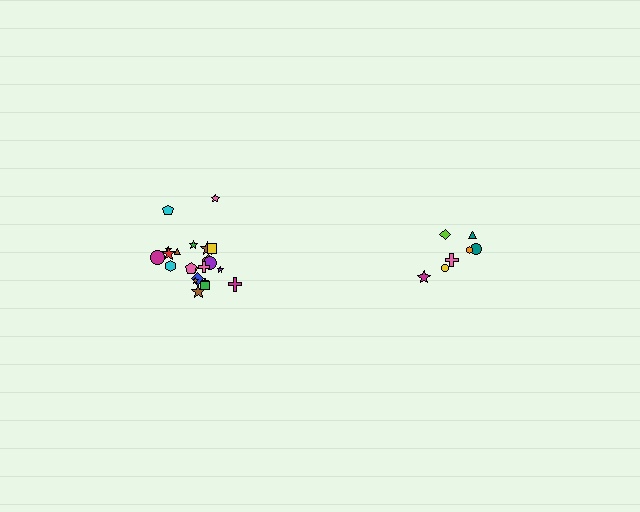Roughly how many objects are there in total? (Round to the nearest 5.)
Roughly 30 objects in total.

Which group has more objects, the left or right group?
The left group.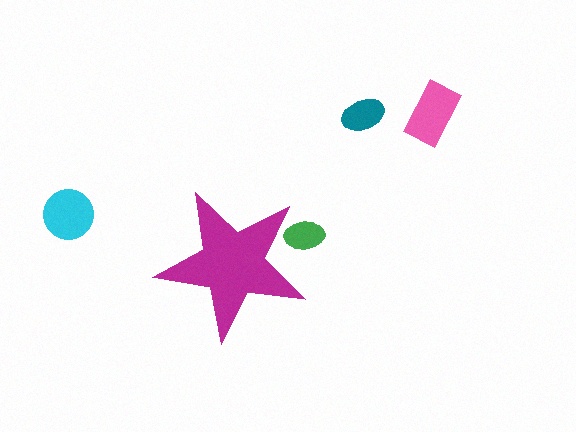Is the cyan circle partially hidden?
No, the cyan circle is fully visible.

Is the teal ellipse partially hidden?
No, the teal ellipse is fully visible.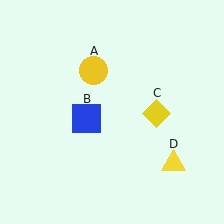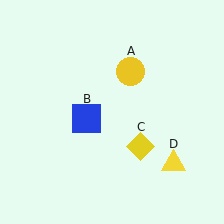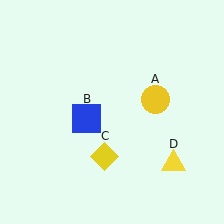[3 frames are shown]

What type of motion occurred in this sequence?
The yellow circle (object A), yellow diamond (object C) rotated clockwise around the center of the scene.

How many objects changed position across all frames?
2 objects changed position: yellow circle (object A), yellow diamond (object C).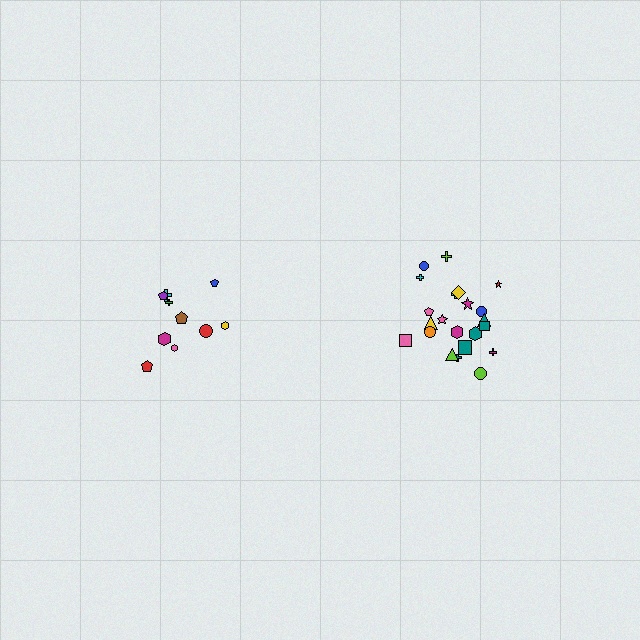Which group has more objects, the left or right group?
The right group.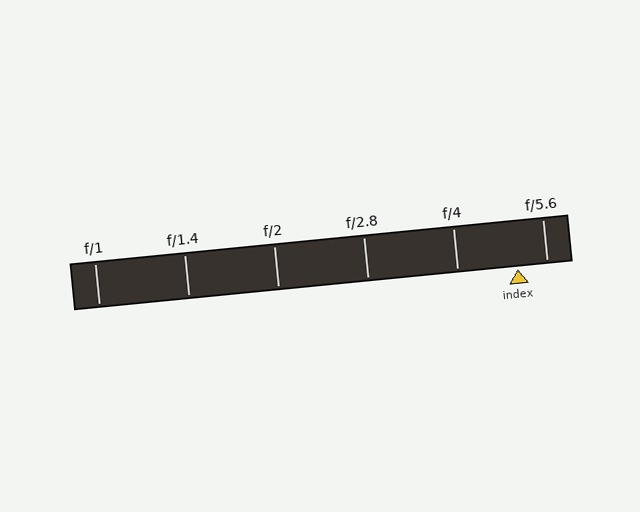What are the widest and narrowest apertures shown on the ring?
The widest aperture shown is f/1 and the narrowest is f/5.6.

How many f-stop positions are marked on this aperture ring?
There are 6 f-stop positions marked.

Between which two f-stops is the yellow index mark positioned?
The index mark is between f/4 and f/5.6.